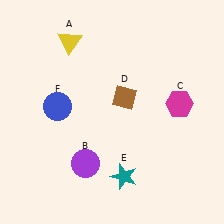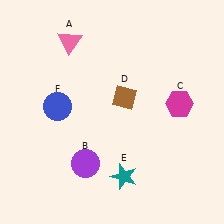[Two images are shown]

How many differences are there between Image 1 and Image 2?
There is 1 difference between the two images.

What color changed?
The triangle (A) changed from yellow in Image 1 to pink in Image 2.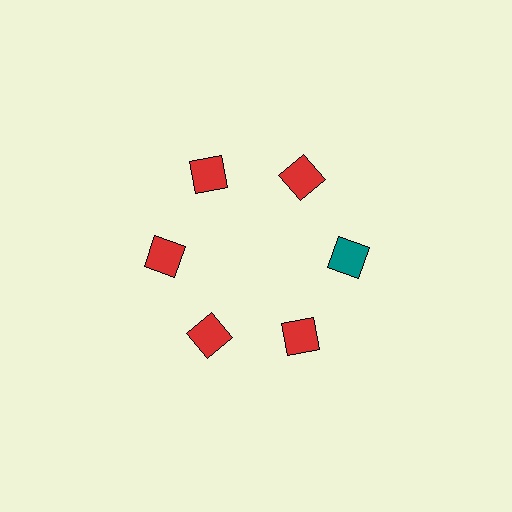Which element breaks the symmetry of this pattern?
The teal diamond at roughly the 3 o'clock position breaks the symmetry. All other shapes are red diamonds.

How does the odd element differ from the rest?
It has a different color: teal instead of red.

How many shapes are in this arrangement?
There are 6 shapes arranged in a ring pattern.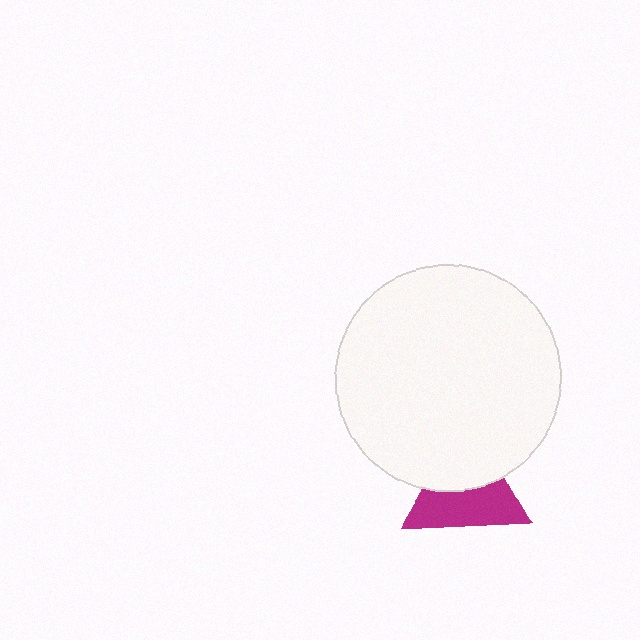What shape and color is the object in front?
The object in front is a white circle.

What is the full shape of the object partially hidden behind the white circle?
The partially hidden object is a magenta triangle.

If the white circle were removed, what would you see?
You would see the complete magenta triangle.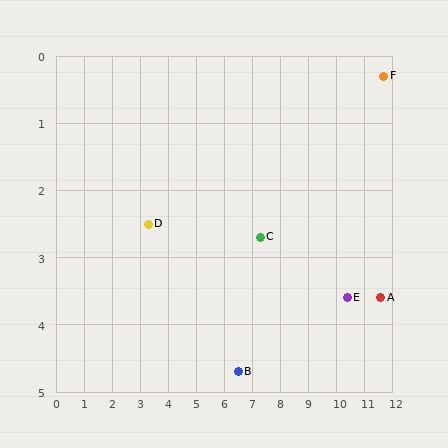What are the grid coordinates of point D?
Point D is at approximately (3.3, 2.5).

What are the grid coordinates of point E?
Point E is at approximately (10.4, 3.6).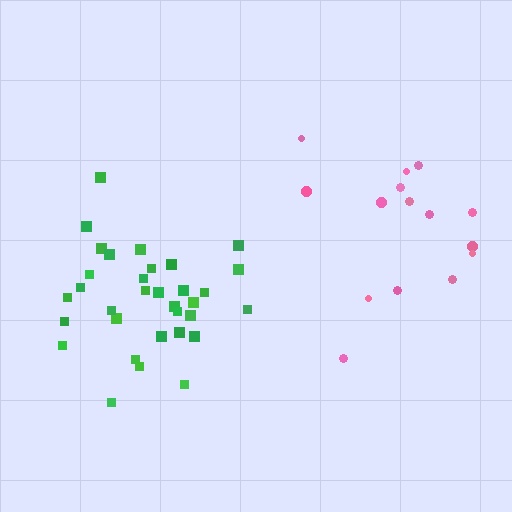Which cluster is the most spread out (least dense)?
Pink.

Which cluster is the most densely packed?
Green.